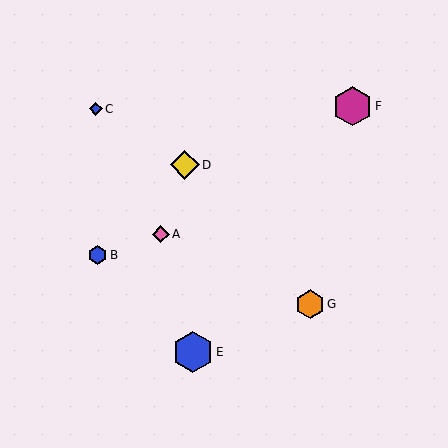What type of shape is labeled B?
Shape B is a blue hexagon.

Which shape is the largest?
The blue hexagon (labeled E) is the largest.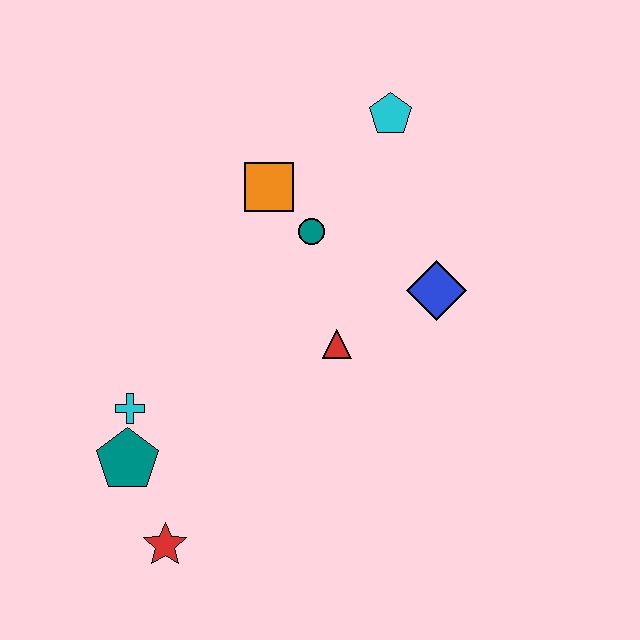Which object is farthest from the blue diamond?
The red star is farthest from the blue diamond.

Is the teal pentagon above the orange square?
No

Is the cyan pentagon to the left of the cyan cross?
No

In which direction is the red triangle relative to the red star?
The red triangle is above the red star.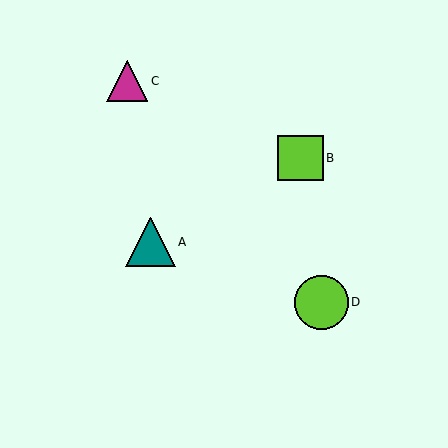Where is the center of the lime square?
The center of the lime square is at (301, 158).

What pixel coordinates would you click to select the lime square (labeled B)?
Click at (301, 158) to select the lime square B.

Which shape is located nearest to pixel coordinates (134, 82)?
The magenta triangle (labeled C) at (127, 81) is nearest to that location.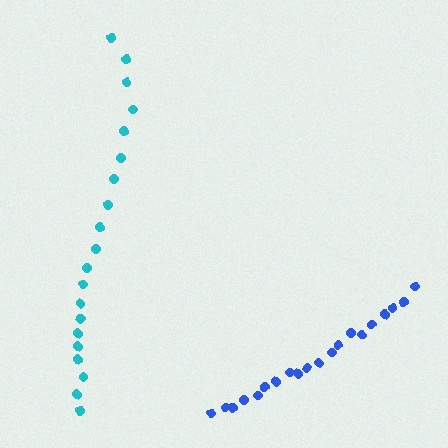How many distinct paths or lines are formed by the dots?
There are 2 distinct paths.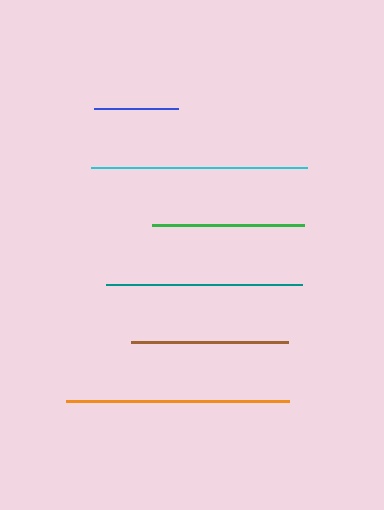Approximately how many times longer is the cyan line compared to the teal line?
The cyan line is approximately 1.1 times the length of the teal line.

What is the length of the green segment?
The green segment is approximately 152 pixels long.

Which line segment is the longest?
The orange line is the longest at approximately 224 pixels.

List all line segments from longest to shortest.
From longest to shortest: orange, cyan, teal, brown, green, blue.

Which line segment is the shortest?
The blue line is the shortest at approximately 84 pixels.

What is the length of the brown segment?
The brown segment is approximately 158 pixels long.